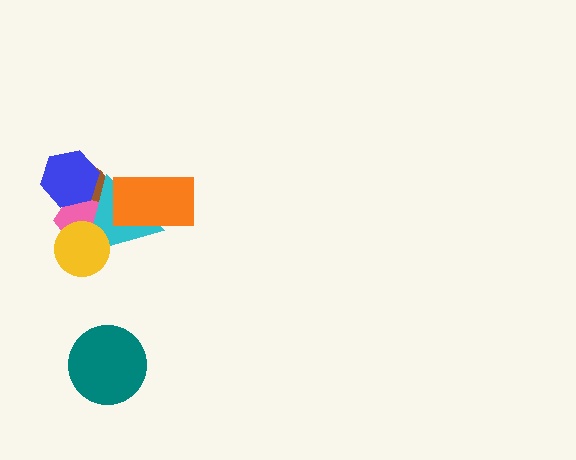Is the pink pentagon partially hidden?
Yes, it is partially covered by another shape.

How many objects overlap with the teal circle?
0 objects overlap with the teal circle.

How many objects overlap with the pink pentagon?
4 objects overlap with the pink pentagon.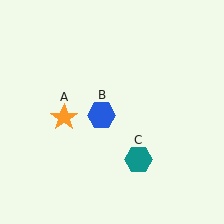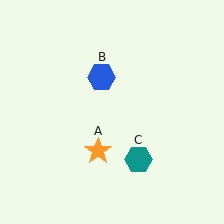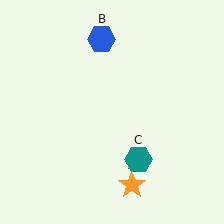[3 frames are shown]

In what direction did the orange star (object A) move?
The orange star (object A) moved down and to the right.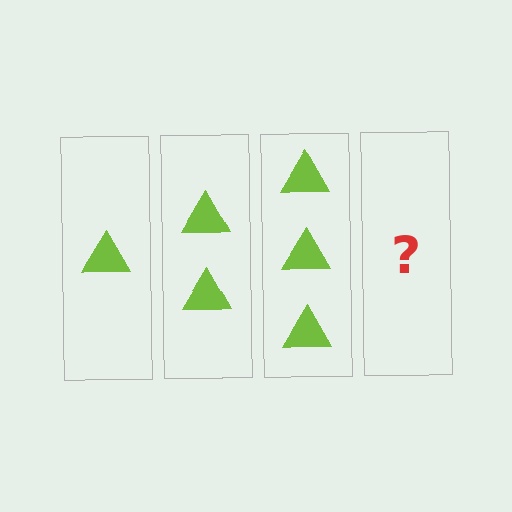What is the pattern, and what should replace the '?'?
The pattern is that each step adds one more triangle. The '?' should be 4 triangles.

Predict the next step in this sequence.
The next step is 4 triangles.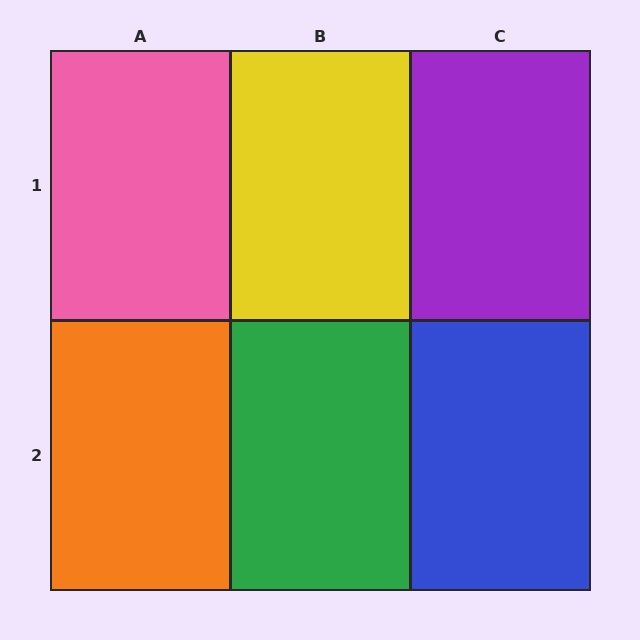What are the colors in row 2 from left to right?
Orange, green, blue.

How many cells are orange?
1 cell is orange.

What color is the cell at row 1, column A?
Pink.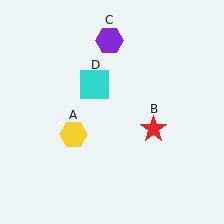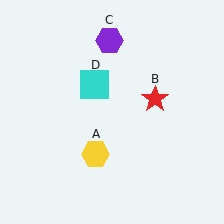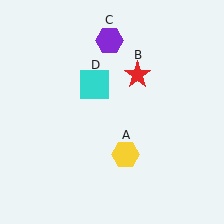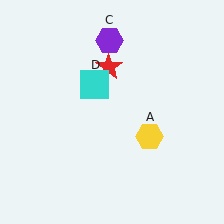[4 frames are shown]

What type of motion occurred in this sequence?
The yellow hexagon (object A), red star (object B) rotated counterclockwise around the center of the scene.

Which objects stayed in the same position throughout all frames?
Purple hexagon (object C) and cyan square (object D) remained stationary.